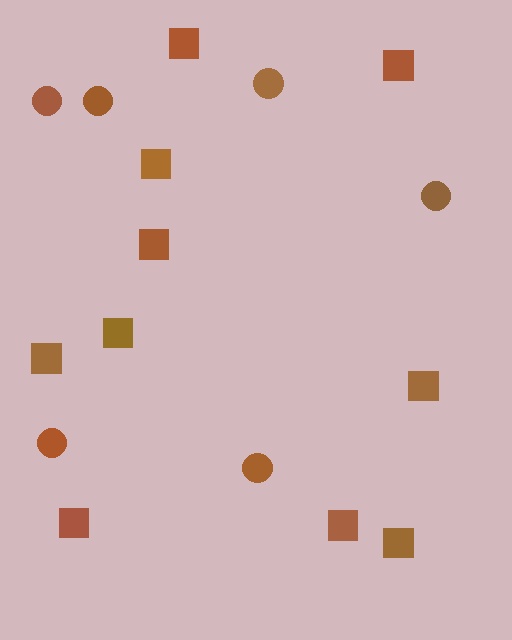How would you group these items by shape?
There are 2 groups: one group of squares (10) and one group of circles (6).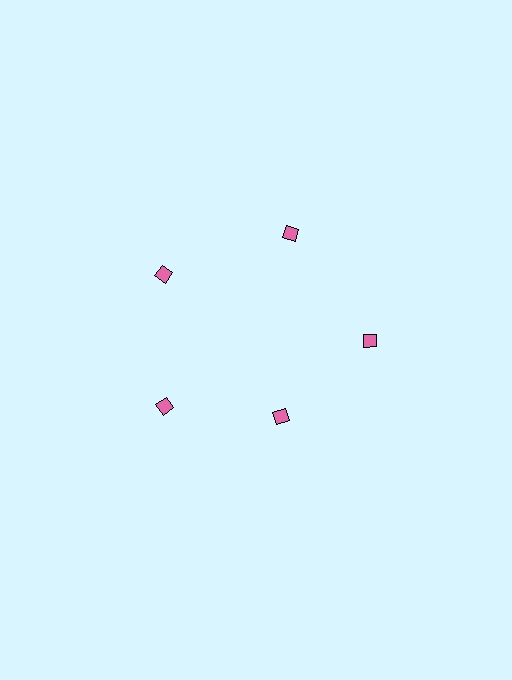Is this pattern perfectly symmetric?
No. The 5 pink diamonds are arranged in a ring, but one element near the 5 o'clock position is pulled inward toward the center, breaking the 5-fold rotational symmetry.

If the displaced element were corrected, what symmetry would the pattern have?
It would have 5-fold rotational symmetry — the pattern would map onto itself every 72 degrees.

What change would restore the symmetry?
The symmetry would be restored by moving it outward, back onto the ring so that all 5 diamonds sit at equal angles and equal distance from the center.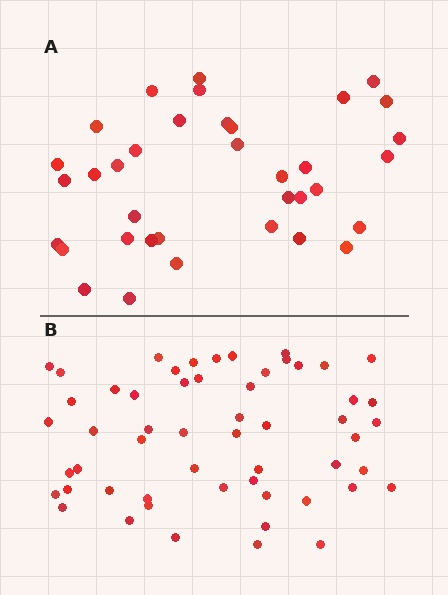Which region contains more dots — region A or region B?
Region B (the bottom region) has more dots.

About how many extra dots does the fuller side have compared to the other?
Region B has approximately 20 more dots than region A.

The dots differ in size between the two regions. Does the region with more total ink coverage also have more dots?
No. Region A has more total ink coverage because its dots are larger, but region B actually contains more individual dots. Total area can be misleading — the number of items is what matters here.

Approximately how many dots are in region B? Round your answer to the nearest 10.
About 60 dots. (The exact count is 55, which rounds to 60.)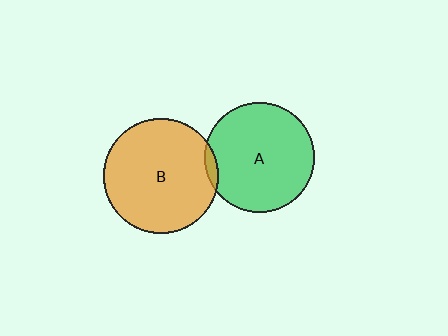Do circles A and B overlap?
Yes.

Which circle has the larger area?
Circle B (orange).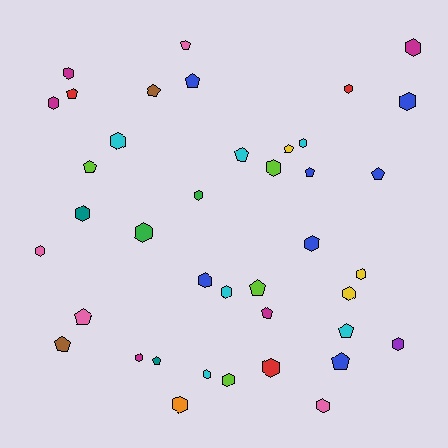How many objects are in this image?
There are 40 objects.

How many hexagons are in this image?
There are 24 hexagons.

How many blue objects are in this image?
There are 7 blue objects.